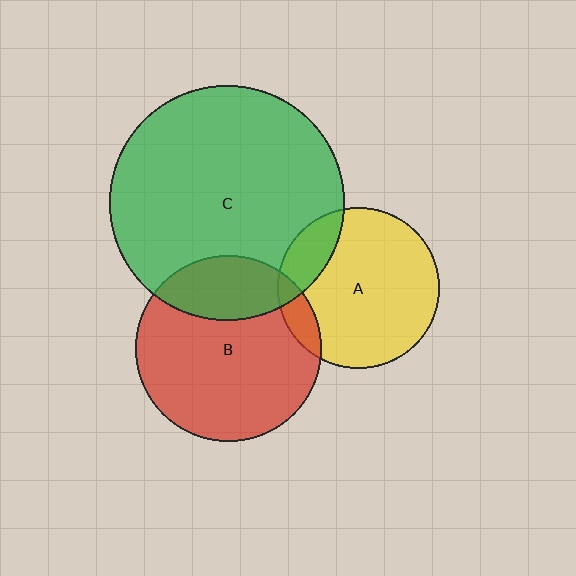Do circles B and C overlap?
Yes.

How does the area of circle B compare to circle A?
Approximately 1.3 times.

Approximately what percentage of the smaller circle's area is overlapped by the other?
Approximately 25%.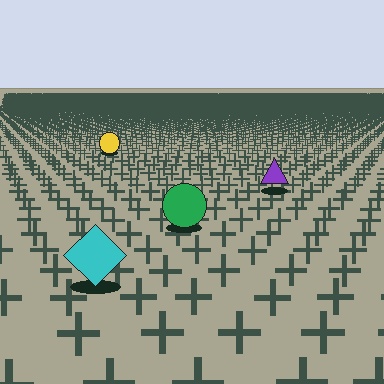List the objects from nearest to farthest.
From nearest to farthest: the cyan diamond, the green circle, the purple triangle, the yellow circle.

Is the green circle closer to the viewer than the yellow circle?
Yes. The green circle is closer — you can tell from the texture gradient: the ground texture is coarser near it.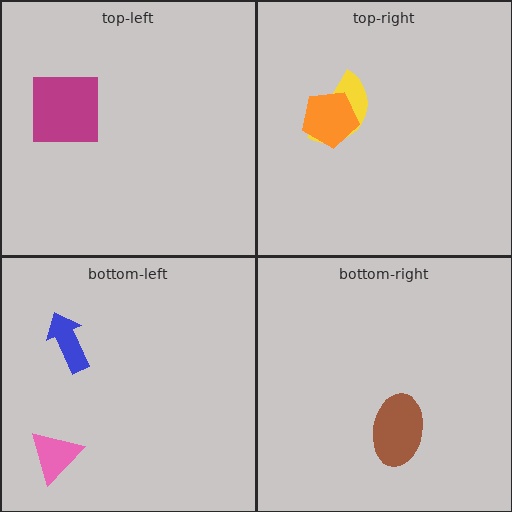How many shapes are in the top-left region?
1.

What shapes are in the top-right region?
The yellow semicircle, the orange pentagon.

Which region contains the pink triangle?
The bottom-left region.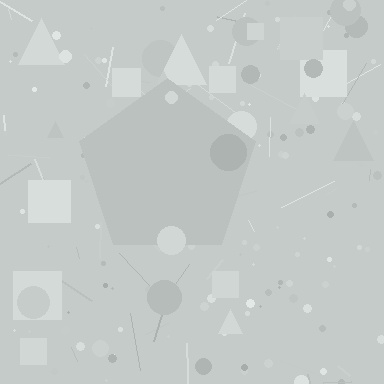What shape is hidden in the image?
A pentagon is hidden in the image.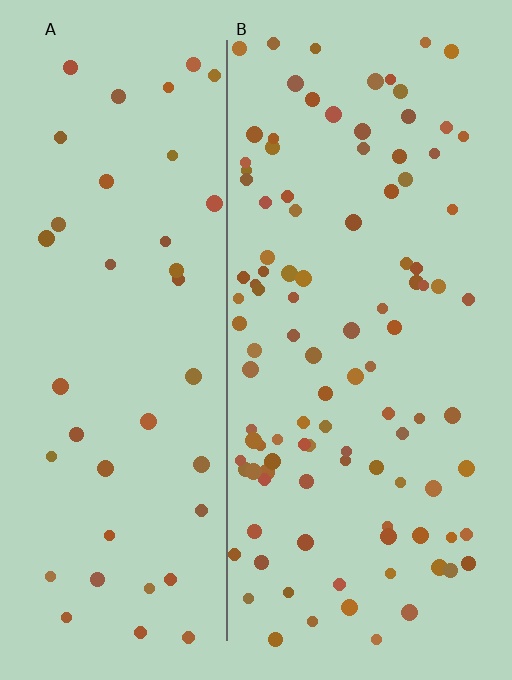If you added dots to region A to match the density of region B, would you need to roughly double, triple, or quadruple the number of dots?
Approximately double.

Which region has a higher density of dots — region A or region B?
B (the right).